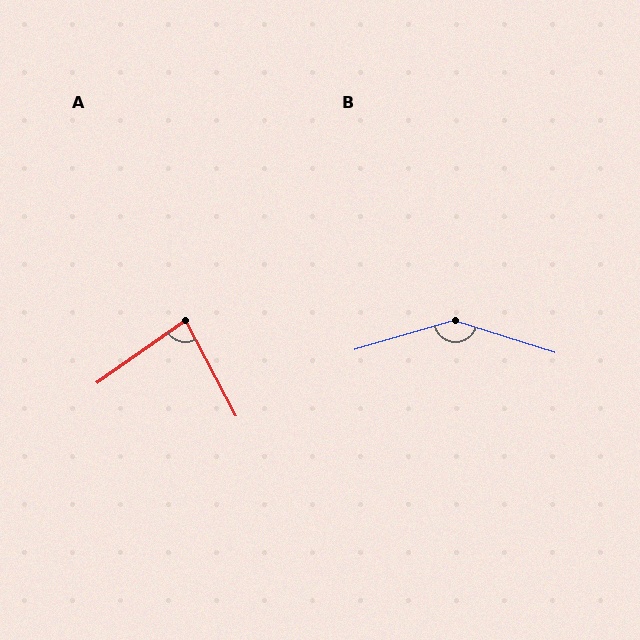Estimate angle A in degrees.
Approximately 83 degrees.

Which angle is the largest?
B, at approximately 146 degrees.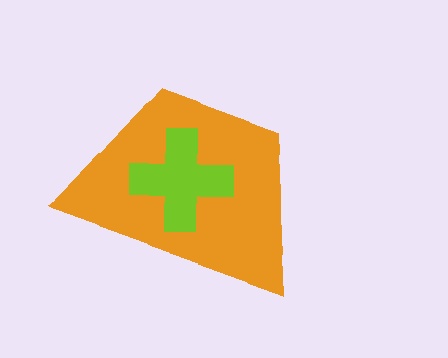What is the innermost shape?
The lime cross.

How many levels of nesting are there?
2.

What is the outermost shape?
The orange trapezoid.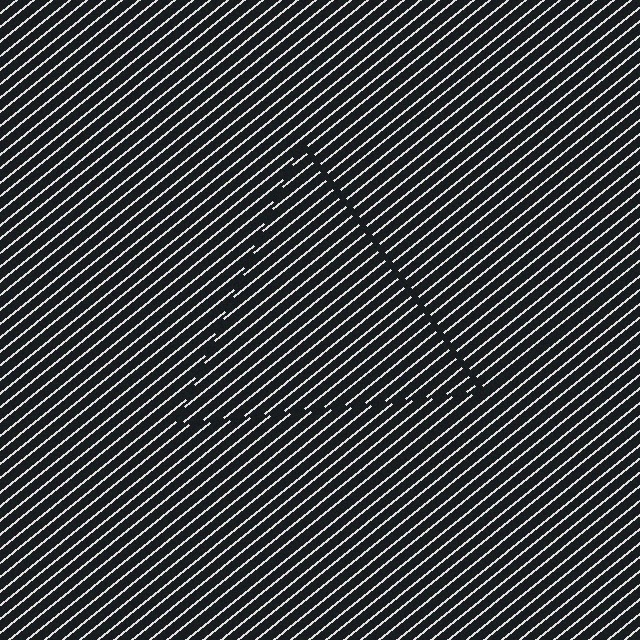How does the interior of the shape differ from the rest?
The interior of the shape contains the same grating, shifted by half a period — the contour is defined by the phase discontinuity where line-ends from the inner and outer gratings abut.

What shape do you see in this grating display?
An illusory triangle. The interior of the shape contains the same grating, shifted by half a period — the contour is defined by the phase discontinuity where line-ends from the inner and outer gratings abut.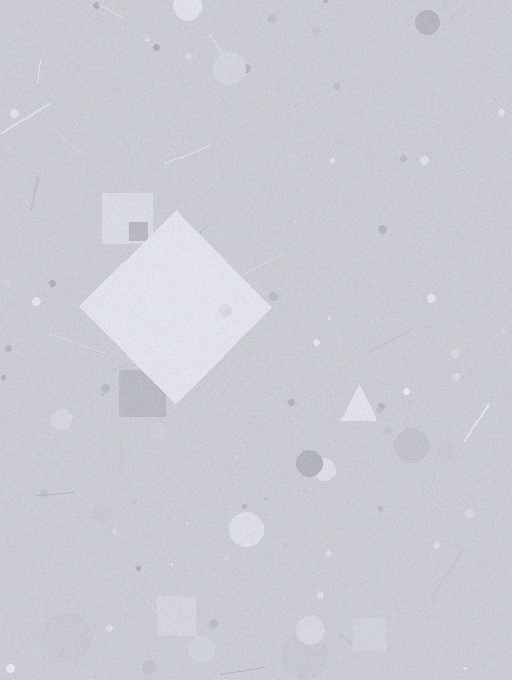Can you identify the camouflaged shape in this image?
The camouflaged shape is a diamond.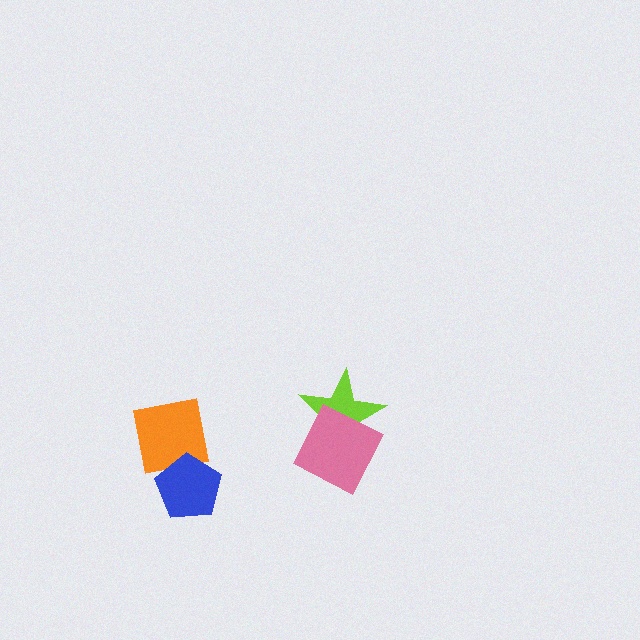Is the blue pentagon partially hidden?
No, no other shape covers it.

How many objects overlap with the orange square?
1 object overlaps with the orange square.